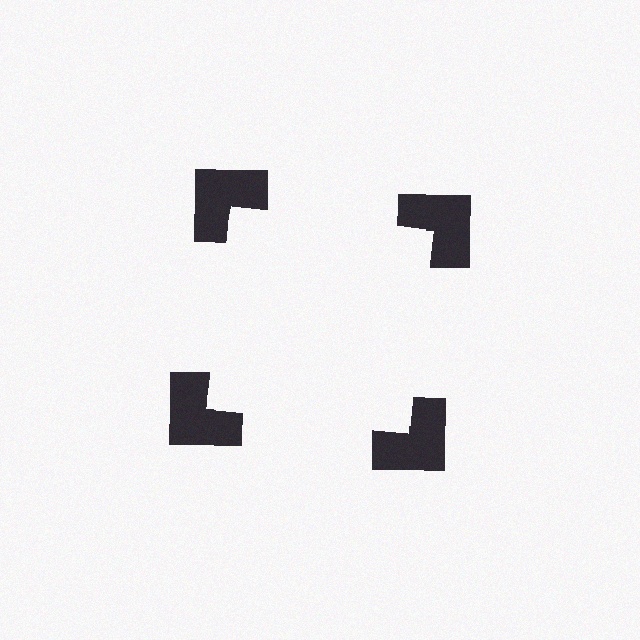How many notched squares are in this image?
There are 4 — one at each vertex of the illusory square.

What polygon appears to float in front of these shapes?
An illusory square — its edges are inferred from the aligned wedge cuts in the notched squares, not physically drawn.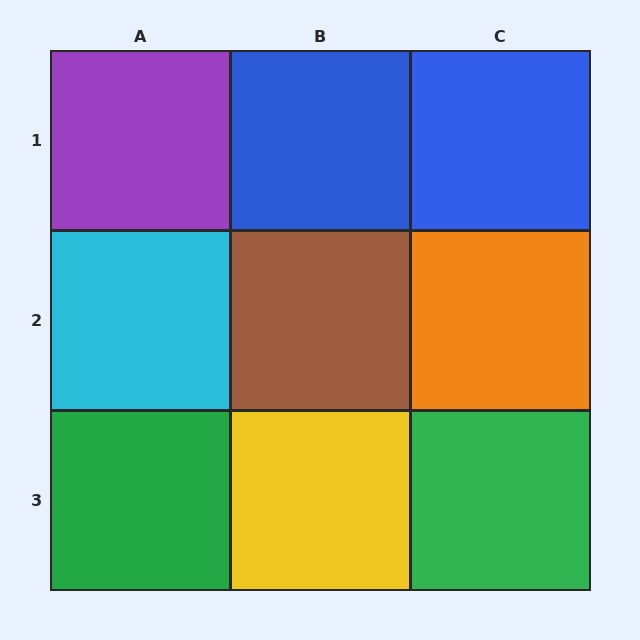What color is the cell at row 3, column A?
Green.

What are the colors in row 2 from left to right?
Cyan, brown, orange.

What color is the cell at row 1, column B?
Blue.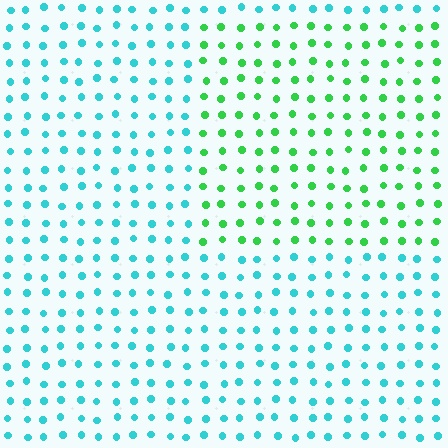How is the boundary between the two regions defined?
The boundary is defined purely by a slight shift in hue (about 52 degrees). Spacing, size, and orientation are identical on both sides.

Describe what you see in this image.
The image is filled with small cyan elements in a uniform arrangement. A rectangle-shaped region is visible where the elements are tinted to a slightly different hue, forming a subtle color boundary.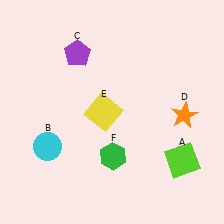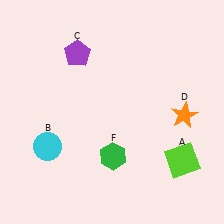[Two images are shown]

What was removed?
The yellow square (E) was removed in Image 2.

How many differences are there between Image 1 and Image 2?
There is 1 difference between the two images.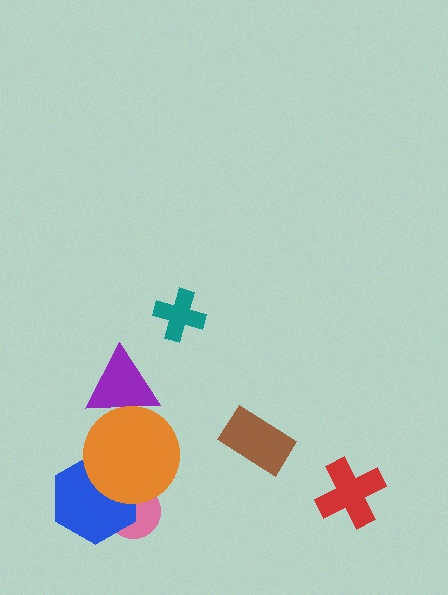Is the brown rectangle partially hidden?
No, no other shape covers it.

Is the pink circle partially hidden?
Yes, it is partially covered by another shape.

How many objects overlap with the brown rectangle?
0 objects overlap with the brown rectangle.